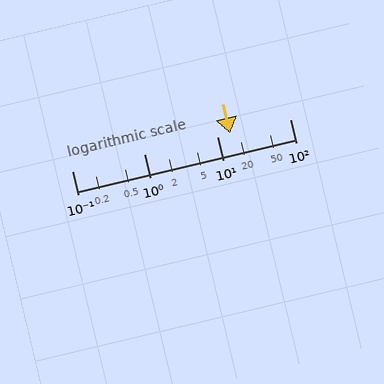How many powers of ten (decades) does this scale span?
The scale spans 3 decades, from 0.1 to 100.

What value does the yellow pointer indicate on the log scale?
The pointer indicates approximately 15.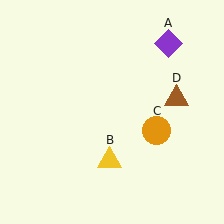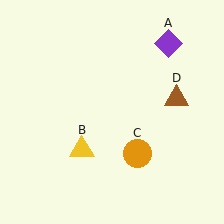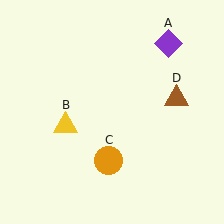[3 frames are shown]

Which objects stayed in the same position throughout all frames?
Purple diamond (object A) and brown triangle (object D) remained stationary.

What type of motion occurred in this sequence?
The yellow triangle (object B), orange circle (object C) rotated clockwise around the center of the scene.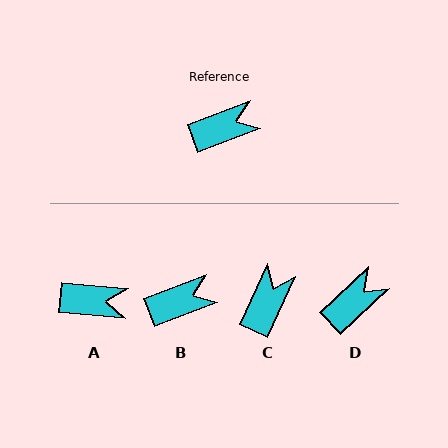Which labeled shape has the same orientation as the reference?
B.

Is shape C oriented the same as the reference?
No, it is off by about 44 degrees.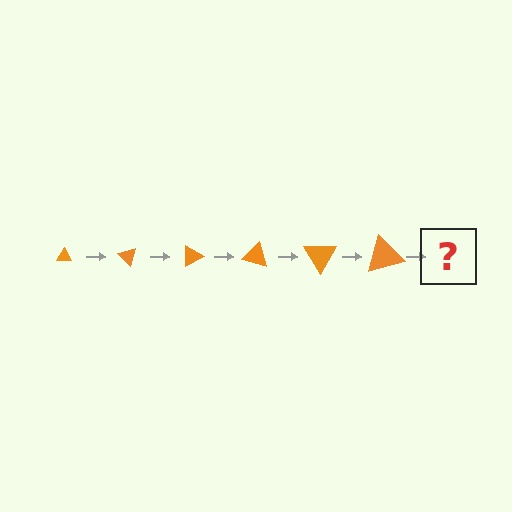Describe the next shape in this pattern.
It should be a triangle, larger than the previous one and rotated 270 degrees from the start.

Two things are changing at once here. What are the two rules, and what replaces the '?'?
The two rules are that the triangle grows larger each step and it rotates 45 degrees each step. The '?' should be a triangle, larger than the previous one and rotated 270 degrees from the start.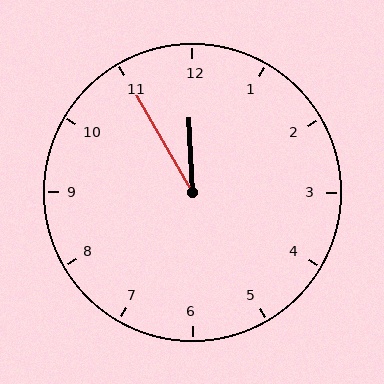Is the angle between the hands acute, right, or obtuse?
It is acute.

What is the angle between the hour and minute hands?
Approximately 28 degrees.